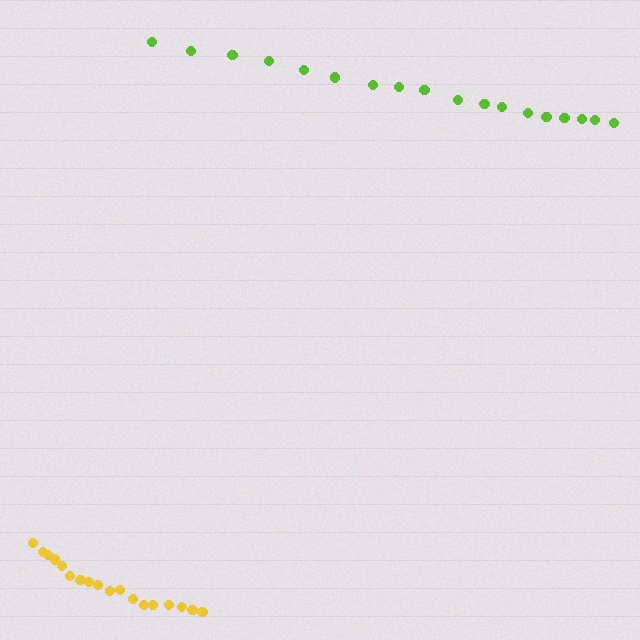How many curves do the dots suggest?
There are 2 distinct paths.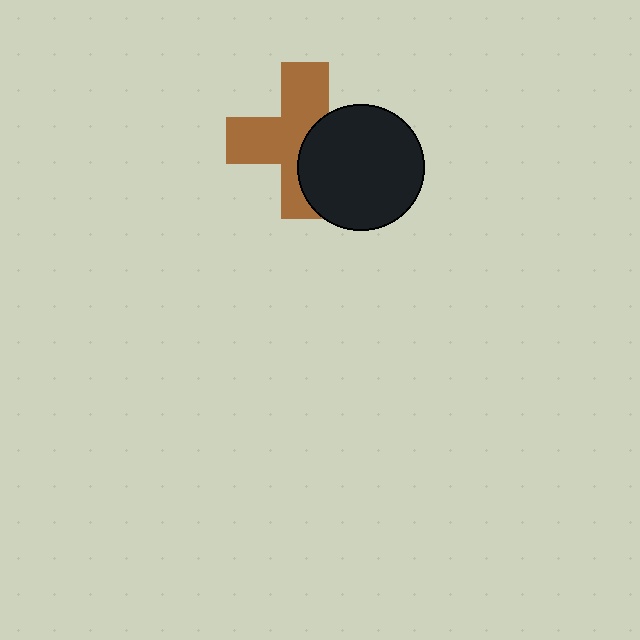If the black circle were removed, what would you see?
You would see the complete brown cross.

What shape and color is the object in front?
The object in front is a black circle.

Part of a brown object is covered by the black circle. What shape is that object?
It is a cross.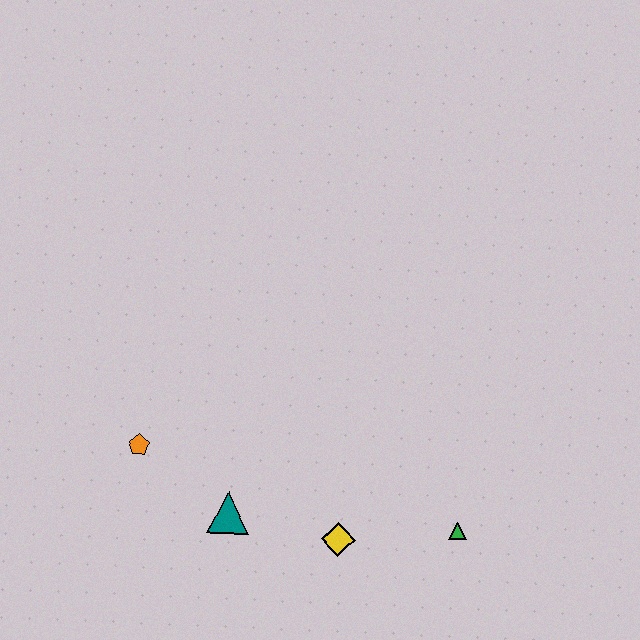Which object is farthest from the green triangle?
The orange pentagon is farthest from the green triangle.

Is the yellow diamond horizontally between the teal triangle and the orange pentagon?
No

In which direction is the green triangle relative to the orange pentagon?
The green triangle is to the right of the orange pentagon.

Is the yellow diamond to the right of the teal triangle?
Yes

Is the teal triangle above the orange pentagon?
No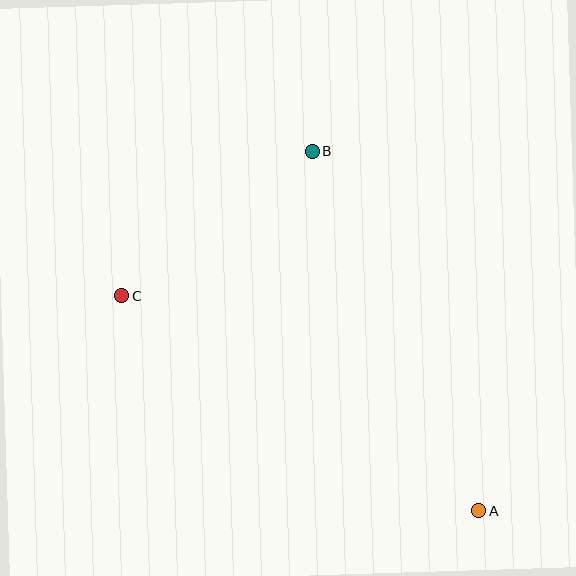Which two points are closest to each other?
Points B and C are closest to each other.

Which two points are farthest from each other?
Points A and C are farthest from each other.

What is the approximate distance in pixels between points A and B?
The distance between A and B is approximately 396 pixels.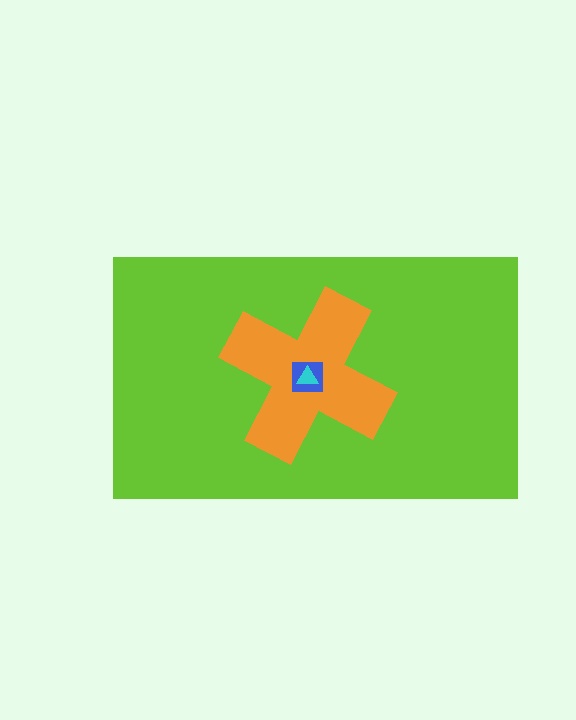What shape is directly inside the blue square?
The cyan triangle.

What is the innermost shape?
The cyan triangle.